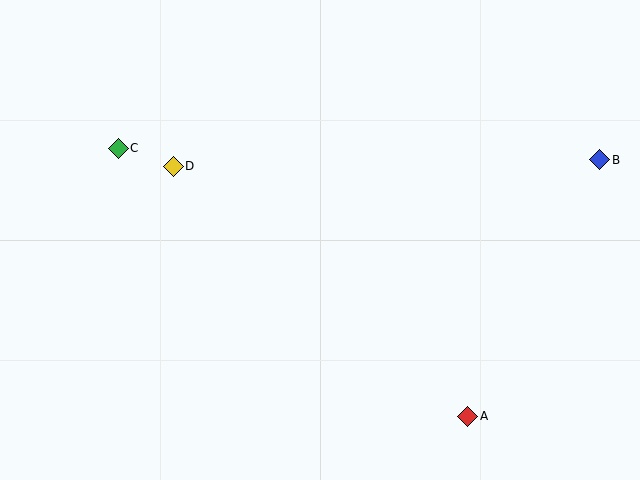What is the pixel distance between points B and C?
The distance between B and C is 481 pixels.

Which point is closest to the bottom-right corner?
Point A is closest to the bottom-right corner.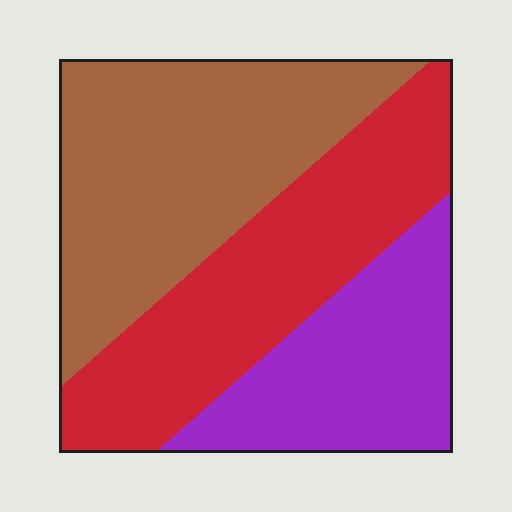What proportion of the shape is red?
Red takes up between a quarter and a half of the shape.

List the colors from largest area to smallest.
From largest to smallest: brown, red, purple.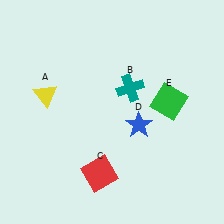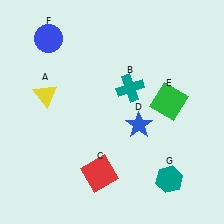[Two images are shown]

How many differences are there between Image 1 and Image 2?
There are 2 differences between the two images.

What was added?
A blue circle (F), a teal hexagon (G) were added in Image 2.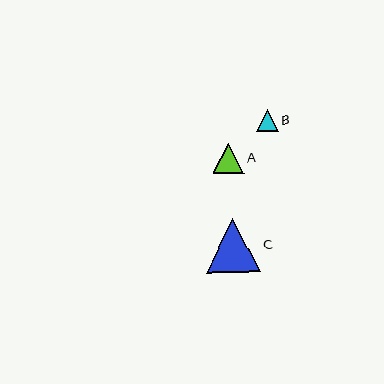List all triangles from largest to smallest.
From largest to smallest: C, A, B.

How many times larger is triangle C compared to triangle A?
Triangle C is approximately 1.8 times the size of triangle A.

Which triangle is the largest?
Triangle C is the largest with a size of approximately 54 pixels.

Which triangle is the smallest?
Triangle B is the smallest with a size of approximately 21 pixels.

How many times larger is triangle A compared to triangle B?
Triangle A is approximately 1.4 times the size of triangle B.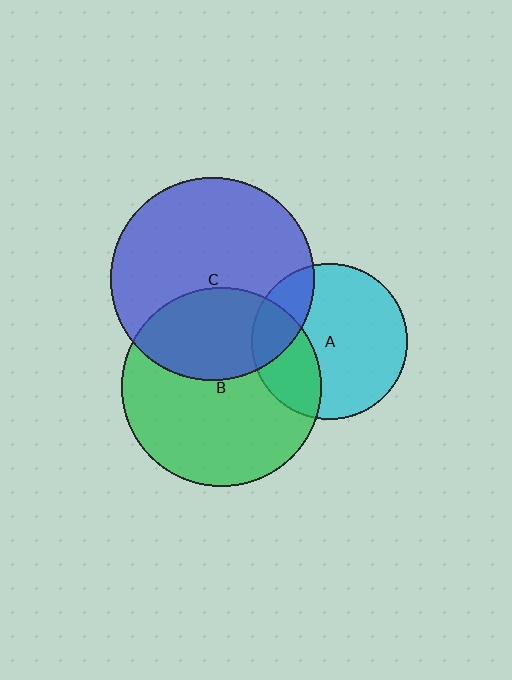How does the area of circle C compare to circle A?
Approximately 1.7 times.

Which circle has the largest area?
Circle C (blue).